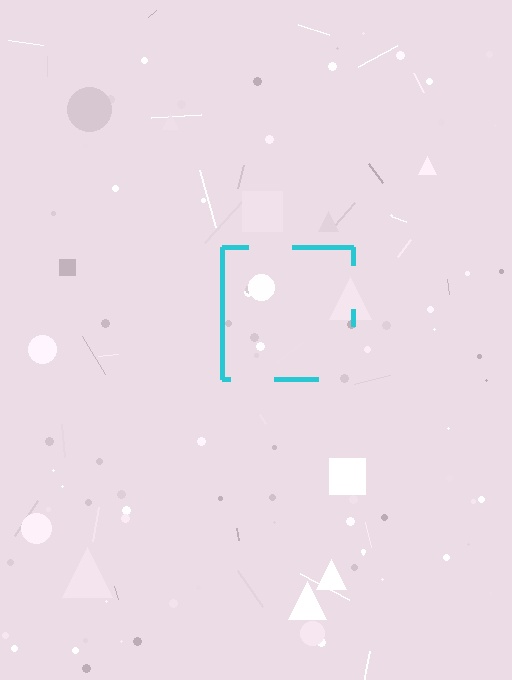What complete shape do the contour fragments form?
The contour fragments form a square.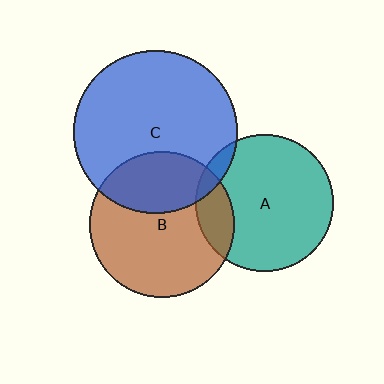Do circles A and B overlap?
Yes.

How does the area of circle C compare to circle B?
Approximately 1.3 times.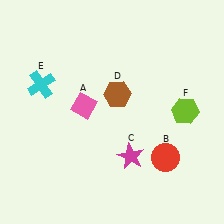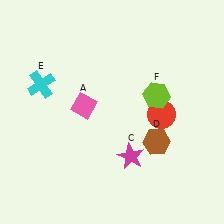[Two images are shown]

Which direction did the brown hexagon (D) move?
The brown hexagon (D) moved down.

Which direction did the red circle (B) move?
The red circle (B) moved up.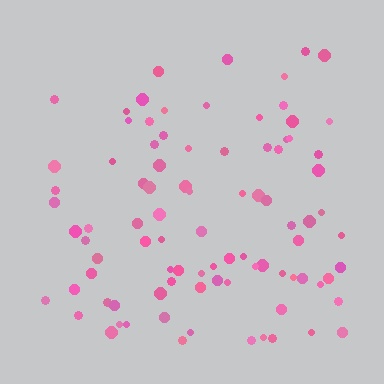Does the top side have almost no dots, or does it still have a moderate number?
Still a moderate number, just noticeably fewer than the bottom.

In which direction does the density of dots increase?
From top to bottom, with the bottom side densest.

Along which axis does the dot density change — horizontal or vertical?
Vertical.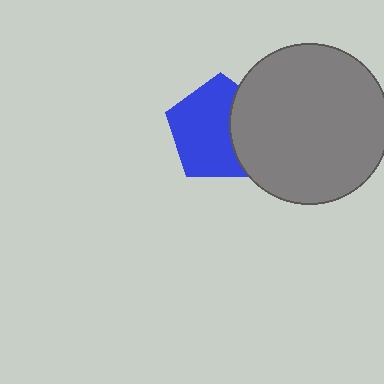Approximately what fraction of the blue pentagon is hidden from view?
Roughly 33% of the blue pentagon is hidden behind the gray circle.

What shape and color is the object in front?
The object in front is a gray circle.